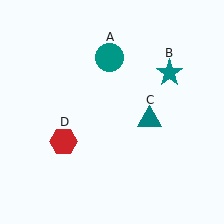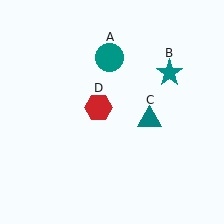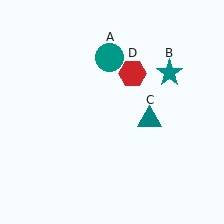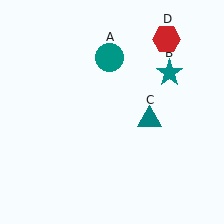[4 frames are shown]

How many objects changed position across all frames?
1 object changed position: red hexagon (object D).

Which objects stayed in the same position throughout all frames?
Teal circle (object A) and teal star (object B) and teal triangle (object C) remained stationary.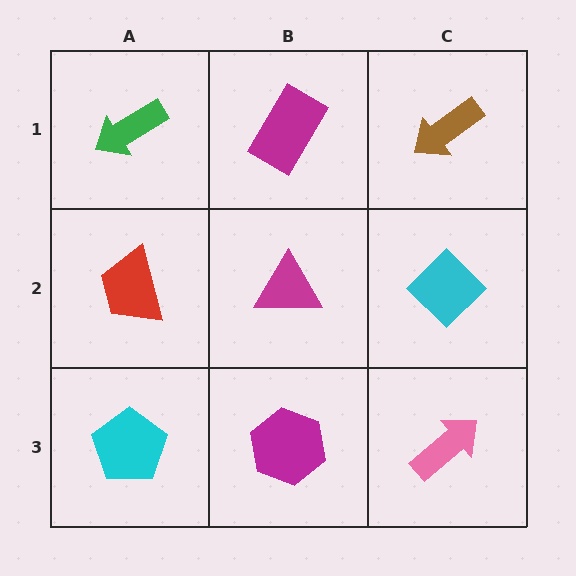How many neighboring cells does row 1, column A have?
2.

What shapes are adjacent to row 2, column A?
A green arrow (row 1, column A), a cyan pentagon (row 3, column A), a magenta triangle (row 2, column B).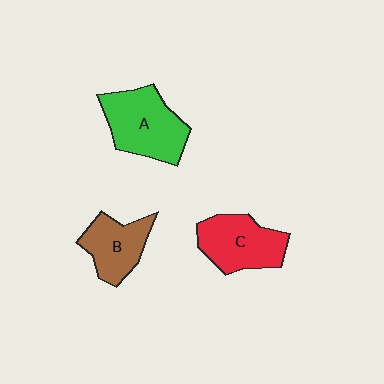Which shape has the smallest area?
Shape B (brown).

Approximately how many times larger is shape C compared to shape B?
Approximately 1.2 times.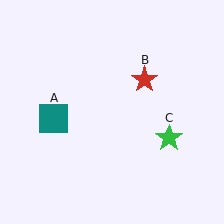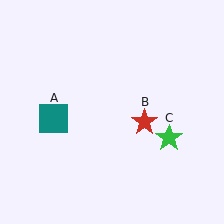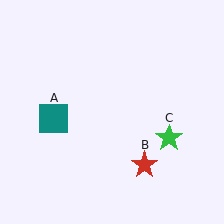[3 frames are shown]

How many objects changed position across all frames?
1 object changed position: red star (object B).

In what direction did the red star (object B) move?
The red star (object B) moved down.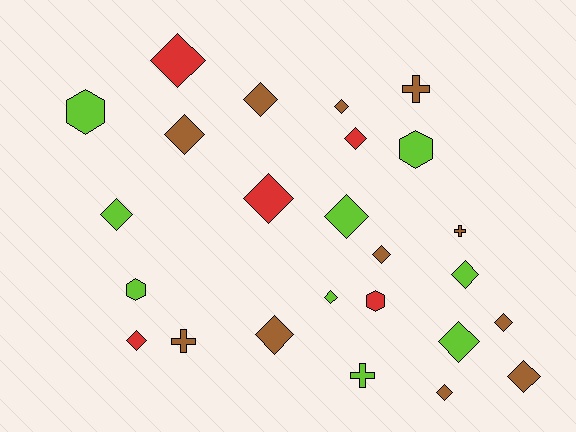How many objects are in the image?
There are 25 objects.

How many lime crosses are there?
There is 1 lime cross.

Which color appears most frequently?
Brown, with 11 objects.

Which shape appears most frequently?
Diamond, with 17 objects.